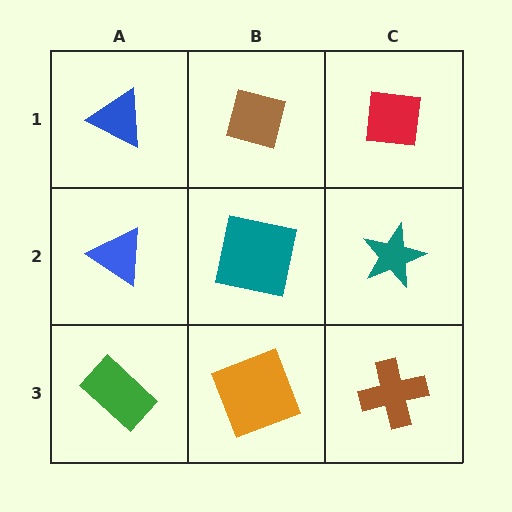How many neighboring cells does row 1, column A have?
2.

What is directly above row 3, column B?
A teal square.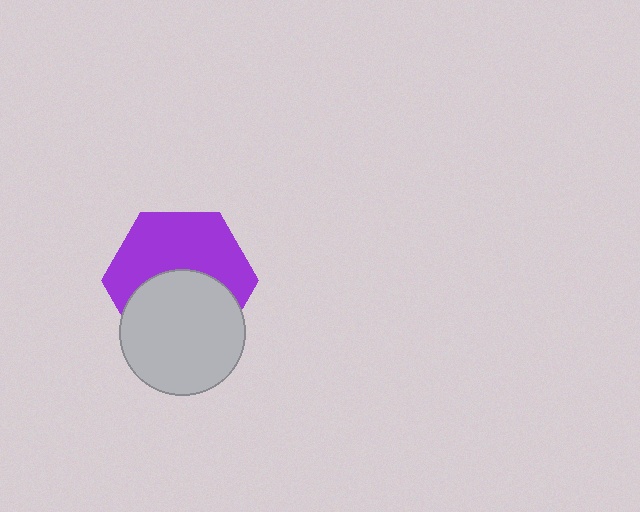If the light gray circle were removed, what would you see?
You would see the complete purple hexagon.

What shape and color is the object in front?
The object in front is a light gray circle.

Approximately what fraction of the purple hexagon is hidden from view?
Roughly 46% of the purple hexagon is hidden behind the light gray circle.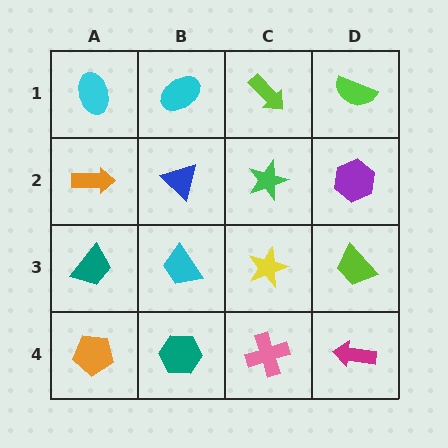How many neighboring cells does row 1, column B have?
3.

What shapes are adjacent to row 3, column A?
An orange arrow (row 2, column A), an orange pentagon (row 4, column A), a cyan trapezoid (row 3, column B).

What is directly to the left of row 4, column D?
A pink cross.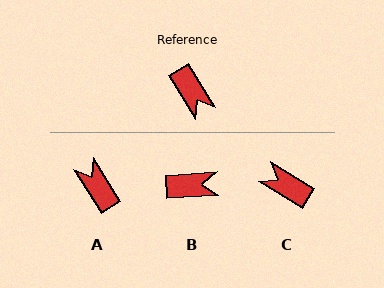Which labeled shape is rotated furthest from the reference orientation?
A, about 180 degrees away.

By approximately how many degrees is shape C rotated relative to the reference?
Approximately 153 degrees clockwise.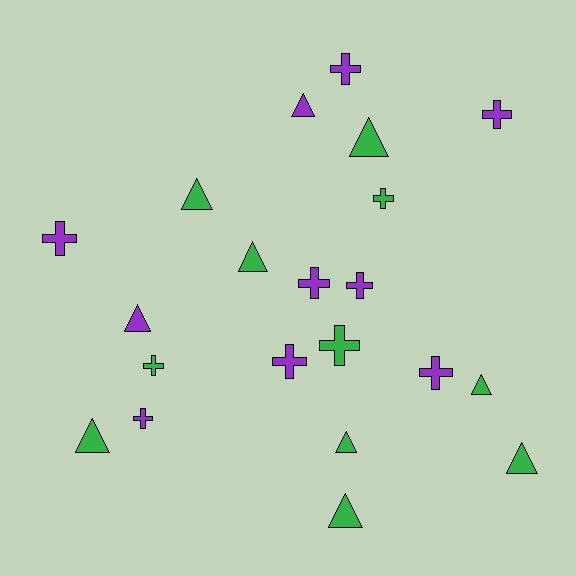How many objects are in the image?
There are 21 objects.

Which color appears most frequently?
Green, with 11 objects.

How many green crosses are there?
There are 3 green crosses.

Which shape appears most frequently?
Cross, with 11 objects.